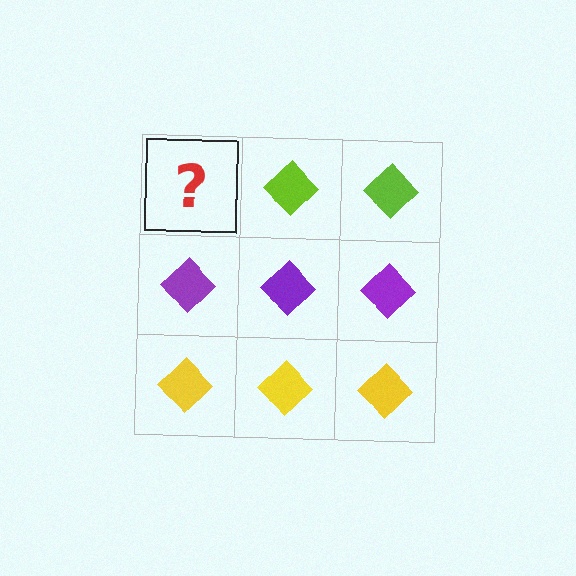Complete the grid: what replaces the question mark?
The question mark should be replaced with a lime diamond.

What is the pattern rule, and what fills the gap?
The rule is that each row has a consistent color. The gap should be filled with a lime diamond.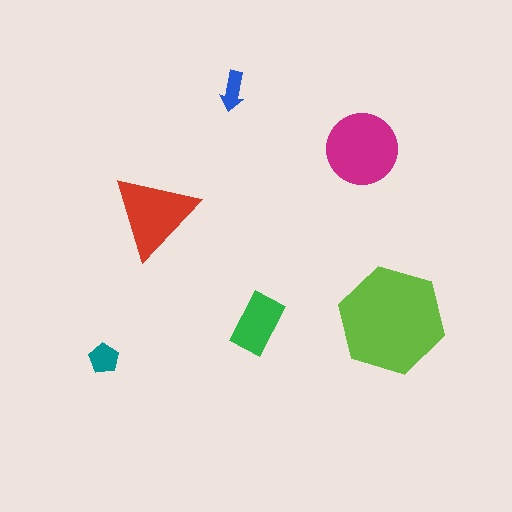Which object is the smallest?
The blue arrow.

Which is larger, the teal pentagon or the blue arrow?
The teal pentagon.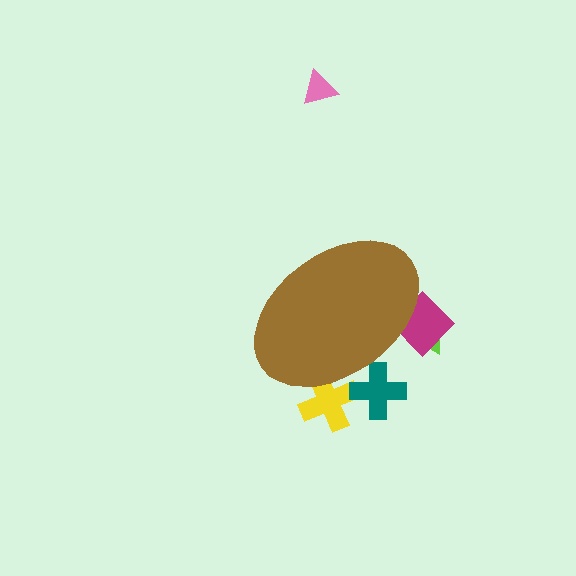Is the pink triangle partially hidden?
No, the pink triangle is fully visible.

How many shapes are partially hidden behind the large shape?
4 shapes are partially hidden.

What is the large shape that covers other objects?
A brown ellipse.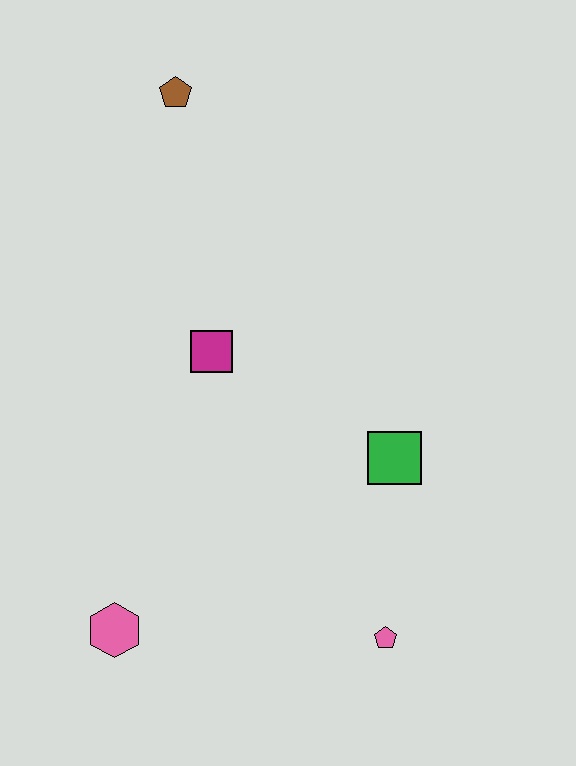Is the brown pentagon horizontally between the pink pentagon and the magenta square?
No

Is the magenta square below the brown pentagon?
Yes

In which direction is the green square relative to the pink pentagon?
The green square is above the pink pentagon.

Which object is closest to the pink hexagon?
The pink pentagon is closest to the pink hexagon.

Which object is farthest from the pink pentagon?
The brown pentagon is farthest from the pink pentagon.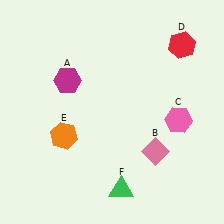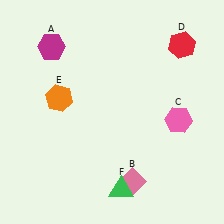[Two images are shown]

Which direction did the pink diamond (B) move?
The pink diamond (B) moved down.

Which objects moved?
The objects that moved are: the magenta hexagon (A), the pink diamond (B), the orange hexagon (E).